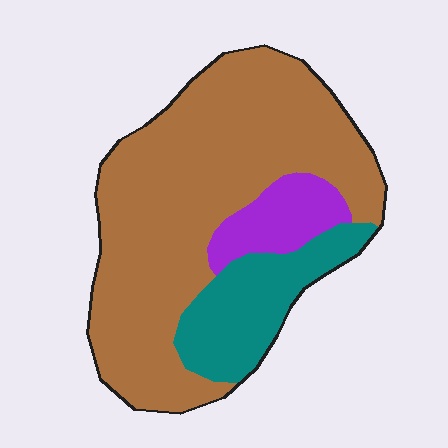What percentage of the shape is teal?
Teal takes up less than a quarter of the shape.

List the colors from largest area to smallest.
From largest to smallest: brown, teal, purple.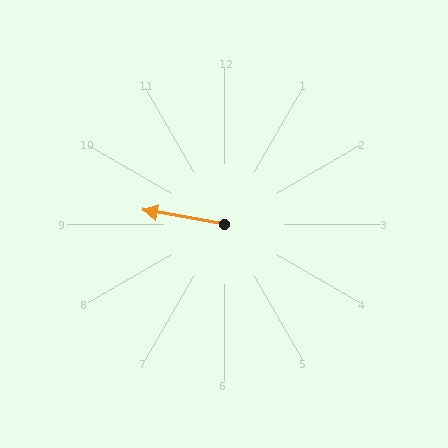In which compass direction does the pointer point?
West.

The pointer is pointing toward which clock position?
Roughly 9 o'clock.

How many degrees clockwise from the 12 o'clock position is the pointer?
Approximately 280 degrees.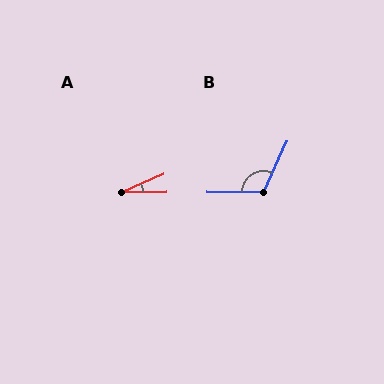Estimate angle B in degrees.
Approximately 113 degrees.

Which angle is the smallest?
A, at approximately 23 degrees.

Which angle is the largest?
B, at approximately 113 degrees.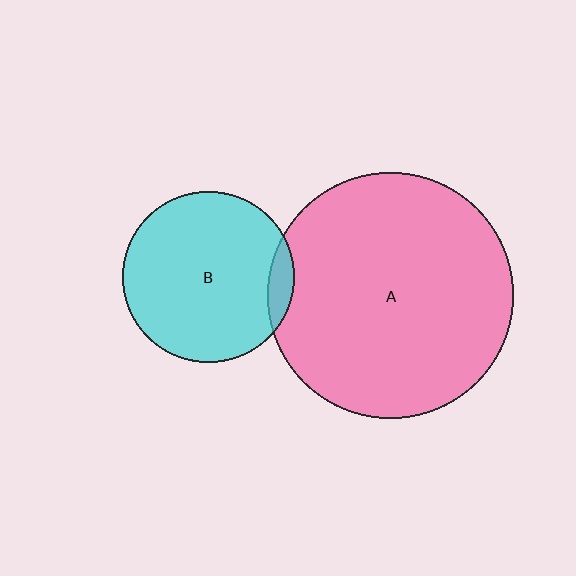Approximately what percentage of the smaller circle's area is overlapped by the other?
Approximately 5%.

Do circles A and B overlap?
Yes.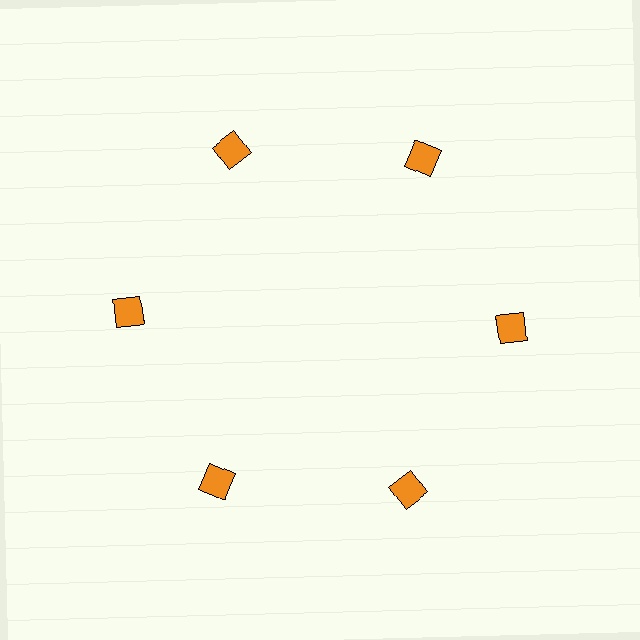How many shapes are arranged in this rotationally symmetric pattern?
There are 6 shapes, arranged in 6 groups of 1.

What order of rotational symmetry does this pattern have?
This pattern has 6-fold rotational symmetry.